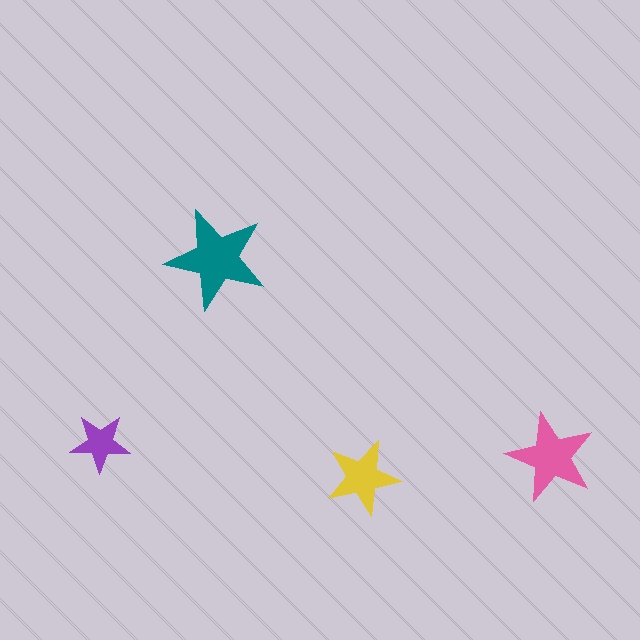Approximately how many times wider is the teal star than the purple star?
About 1.5 times wider.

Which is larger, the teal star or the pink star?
The teal one.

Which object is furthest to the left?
The purple star is leftmost.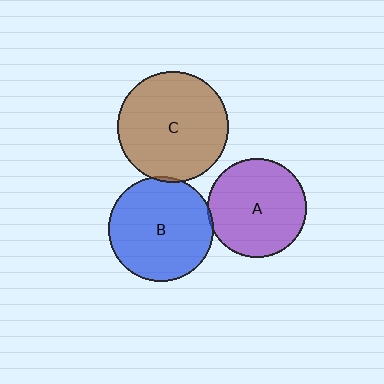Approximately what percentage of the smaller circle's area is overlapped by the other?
Approximately 5%.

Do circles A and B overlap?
Yes.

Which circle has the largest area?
Circle C (brown).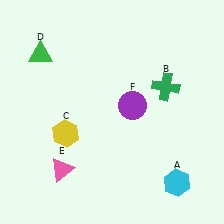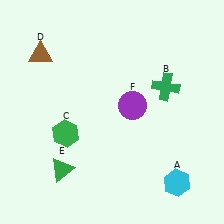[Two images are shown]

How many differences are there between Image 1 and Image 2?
There are 3 differences between the two images.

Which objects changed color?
C changed from yellow to green. D changed from green to brown. E changed from pink to green.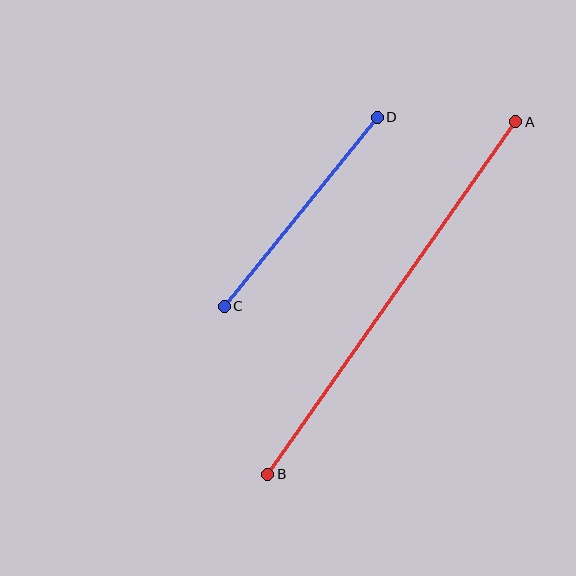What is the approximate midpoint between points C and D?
The midpoint is at approximately (301, 212) pixels.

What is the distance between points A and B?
The distance is approximately 431 pixels.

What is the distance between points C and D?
The distance is approximately 243 pixels.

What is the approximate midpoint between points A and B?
The midpoint is at approximately (392, 298) pixels.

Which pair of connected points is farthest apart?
Points A and B are farthest apart.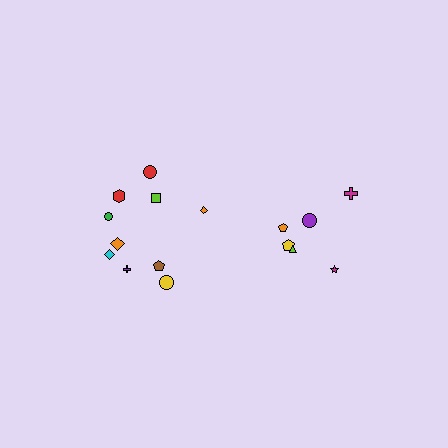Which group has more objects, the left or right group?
The left group.